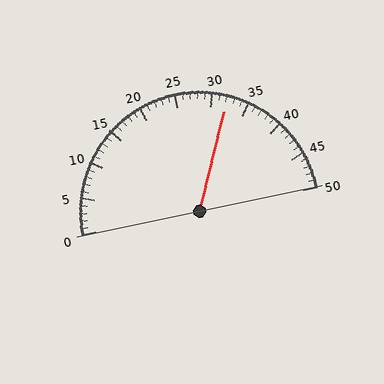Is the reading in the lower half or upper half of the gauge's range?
The reading is in the upper half of the range (0 to 50).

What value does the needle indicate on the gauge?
The needle indicates approximately 32.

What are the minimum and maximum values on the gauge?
The gauge ranges from 0 to 50.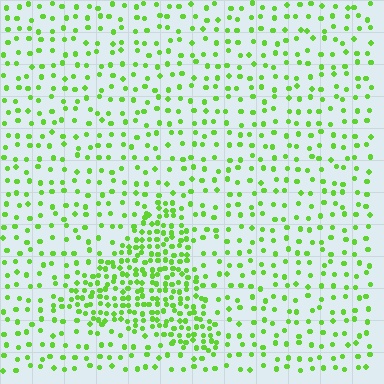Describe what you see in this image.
The image contains small lime elements arranged at two different densities. A triangle-shaped region is visible where the elements are more densely packed than the surrounding area.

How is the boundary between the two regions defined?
The boundary is defined by a change in element density (approximately 2.5x ratio). All elements are the same color, size, and shape.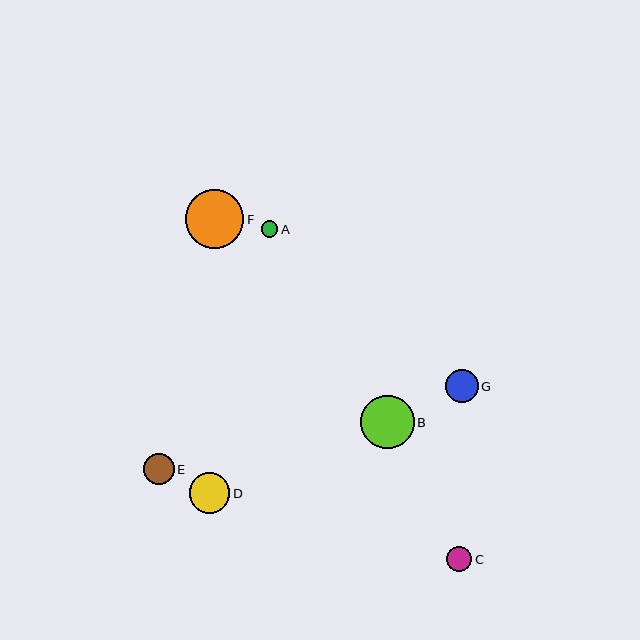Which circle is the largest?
Circle F is the largest with a size of approximately 58 pixels.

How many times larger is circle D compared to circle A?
Circle D is approximately 2.5 times the size of circle A.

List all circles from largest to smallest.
From largest to smallest: F, B, D, G, E, C, A.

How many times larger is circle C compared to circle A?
Circle C is approximately 1.5 times the size of circle A.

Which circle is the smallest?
Circle A is the smallest with a size of approximately 16 pixels.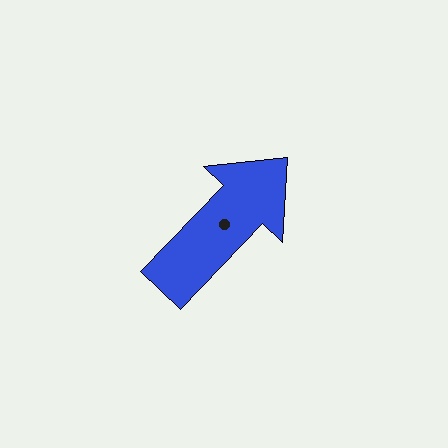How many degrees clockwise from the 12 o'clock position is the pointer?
Approximately 44 degrees.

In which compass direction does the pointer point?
Northeast.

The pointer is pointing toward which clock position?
Roughly 1 o'clock.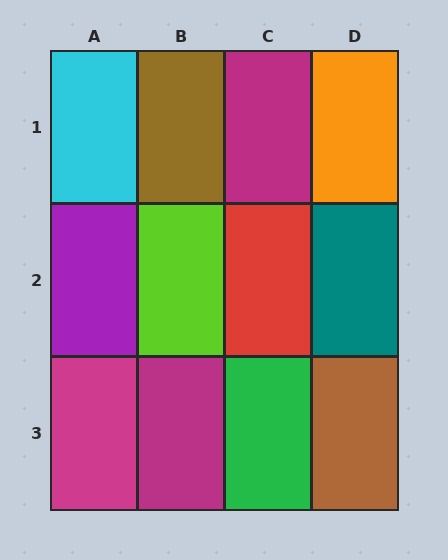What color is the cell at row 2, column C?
Red.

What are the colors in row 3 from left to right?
Magenta, magenta, green, brown.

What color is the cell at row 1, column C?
Magenta.